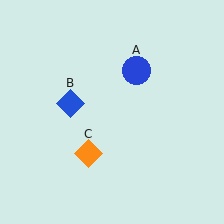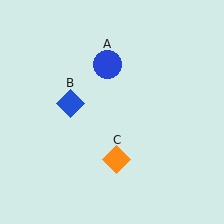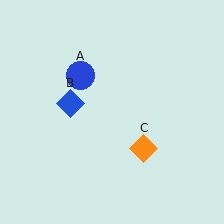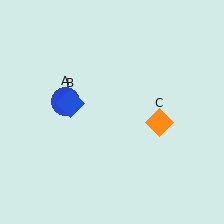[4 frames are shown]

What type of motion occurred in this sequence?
The blue circle (object A), orange diamond (object C) rotated counterclockwise around the center of the scene.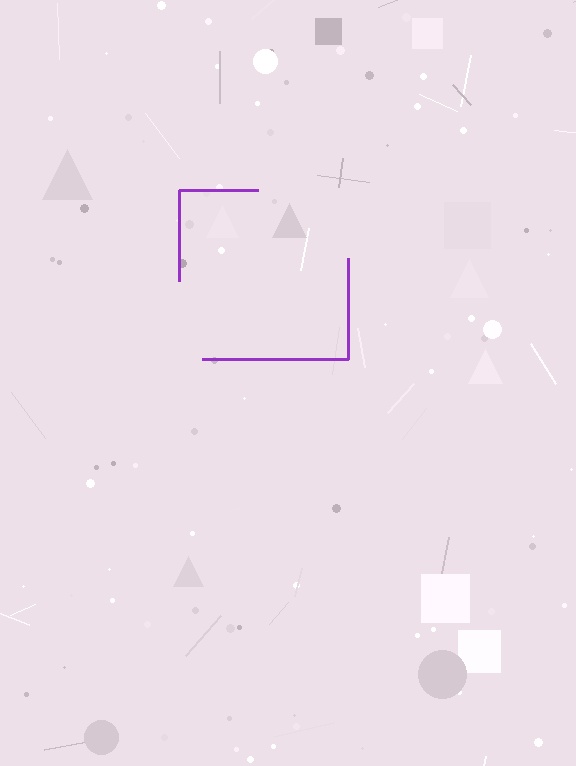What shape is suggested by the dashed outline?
The dashed outline suggests a square.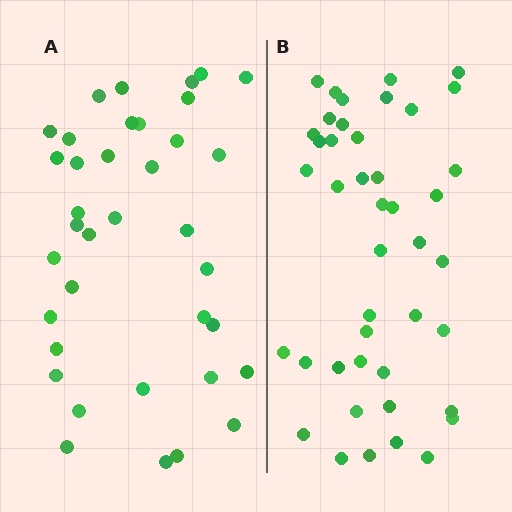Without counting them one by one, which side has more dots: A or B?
Region B (the right region) has more dots.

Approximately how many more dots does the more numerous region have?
Region B has about 6 more dots than region A.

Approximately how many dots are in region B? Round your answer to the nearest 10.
About 40 dots. (The exact count is 43, which rounds to 40.)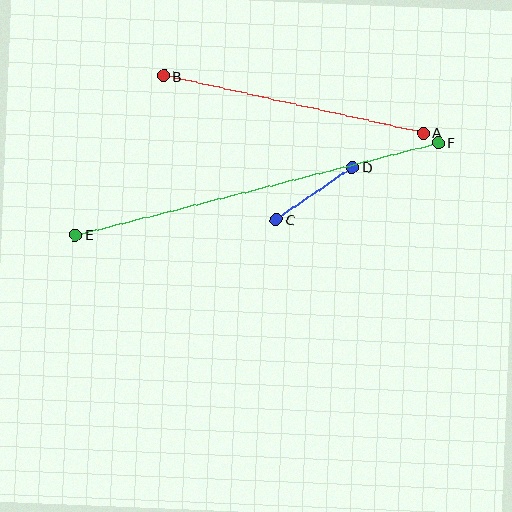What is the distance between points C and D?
The distance is approximately 93 pixels.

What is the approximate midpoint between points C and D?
The midpoint is at approximately (315, 193) pixels.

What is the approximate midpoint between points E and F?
The midpoint is at approximately (257, 189) pixels.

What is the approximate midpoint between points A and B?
The midpoint is at approximately (293, 104) pixels.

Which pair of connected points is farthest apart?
Points E and F are farthest apart.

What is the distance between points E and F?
The distance is approximately 374 pixels.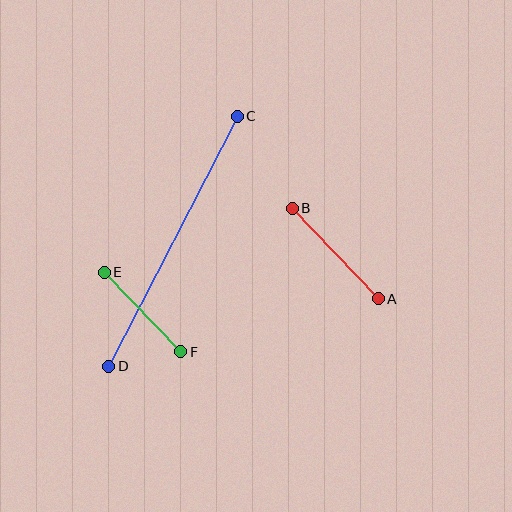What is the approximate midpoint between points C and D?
The midpoint is at approximately (173, 241) pixels.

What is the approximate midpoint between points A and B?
The midpoint is at approximately (335, 253) pixels.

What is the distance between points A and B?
The distance is approximately 125 pixels.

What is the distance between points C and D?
The distance is approximately 281 pixels.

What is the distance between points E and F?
The distance is approximately 110 pixels.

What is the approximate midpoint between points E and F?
The midpoint is at approximately (143, 312) pixels.